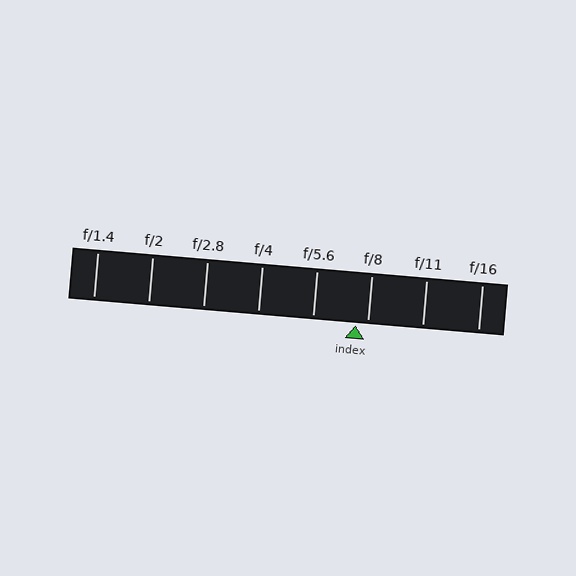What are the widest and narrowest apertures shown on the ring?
The widest aperture shown is f/1.4 and the narrowest is f/16.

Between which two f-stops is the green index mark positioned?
The index mark is between f/5.6 and f/8.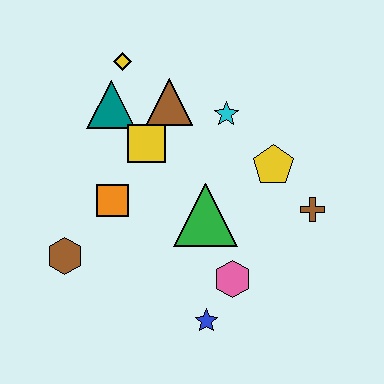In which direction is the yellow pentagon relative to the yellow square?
The yellow pentagon is to the right of the yellow square.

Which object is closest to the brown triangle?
The yellow square is closest to the brown triangle.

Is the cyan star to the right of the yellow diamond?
Yes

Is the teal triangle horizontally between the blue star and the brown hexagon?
Yes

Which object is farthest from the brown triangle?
The blue star is farthest from the brown triangle.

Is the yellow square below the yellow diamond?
Yes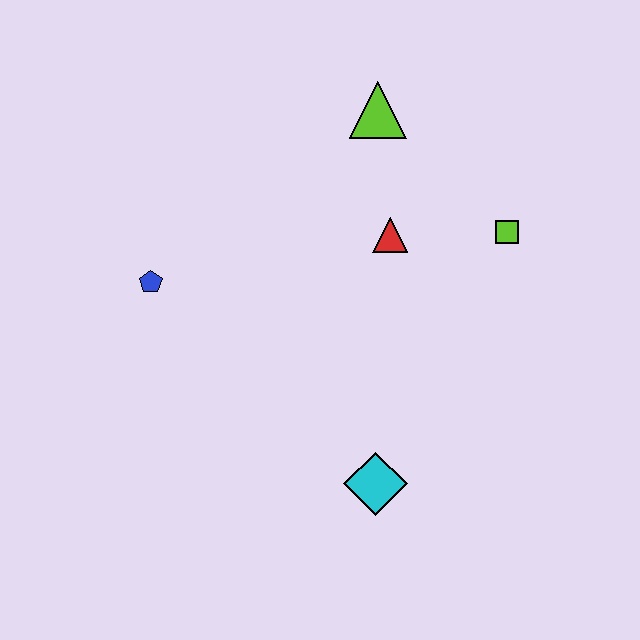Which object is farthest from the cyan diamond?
The lime triangle is farthest from the cyan diamond.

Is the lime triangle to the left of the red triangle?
Yes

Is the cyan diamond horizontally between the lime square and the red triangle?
No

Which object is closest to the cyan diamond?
The red triangle is closest to the cyan diamond.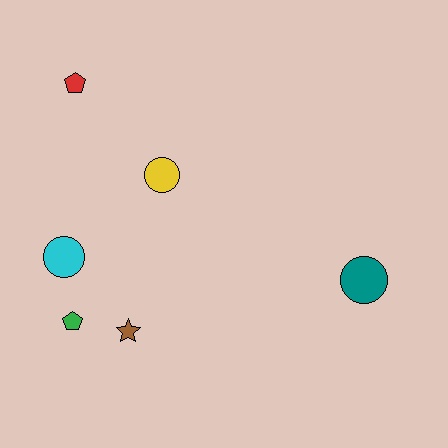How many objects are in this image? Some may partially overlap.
There are 6 objects.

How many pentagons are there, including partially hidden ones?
There are 2 pentagons.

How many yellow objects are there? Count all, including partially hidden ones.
There is 1 yellow object.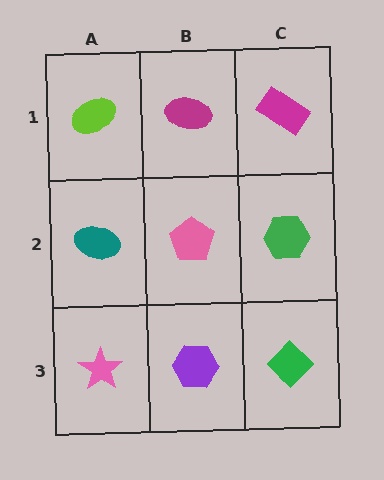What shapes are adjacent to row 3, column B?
A pink pentagon (row 2, column B), a pink star (row 3, column A), a green diamond (row 3, column C).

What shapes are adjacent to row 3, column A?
A teal ellipse (row 2, column A), a purple hexagon (row 3, column B).